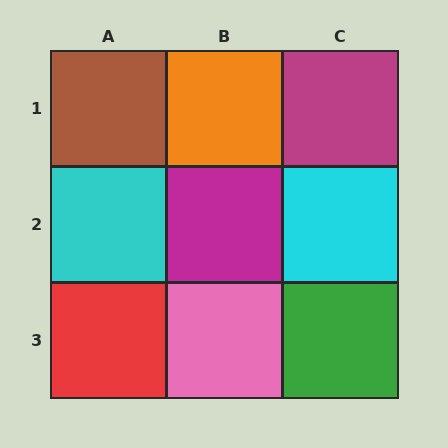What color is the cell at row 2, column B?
Magenta.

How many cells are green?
1 cell is green.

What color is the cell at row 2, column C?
Cyan.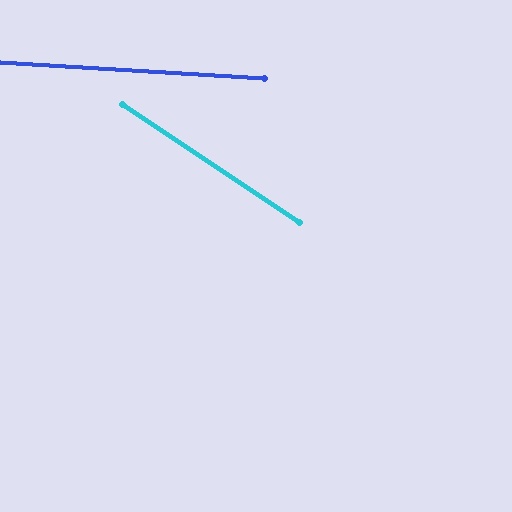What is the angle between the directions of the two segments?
Approximately 30 degrees.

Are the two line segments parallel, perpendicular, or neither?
Neither parallel nor perpendicular — they differ by about 30°.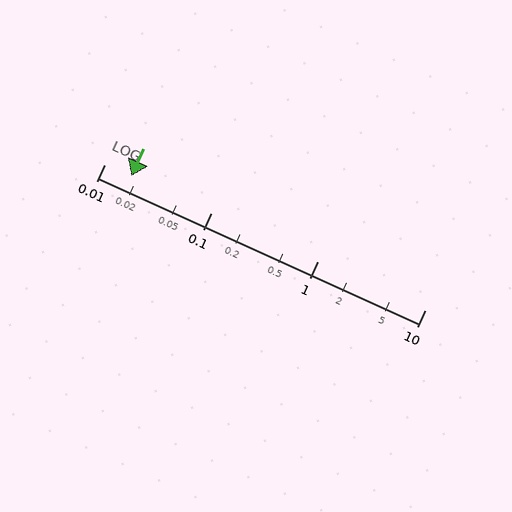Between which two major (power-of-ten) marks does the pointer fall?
The pointer is between 0.01 and 0.1.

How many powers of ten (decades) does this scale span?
The scale spans 3 decades, from 0.01 to 10.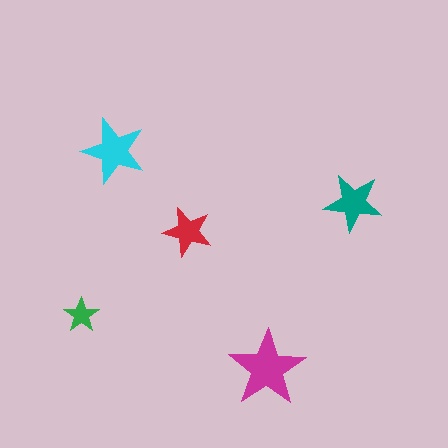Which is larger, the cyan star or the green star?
The cyan one.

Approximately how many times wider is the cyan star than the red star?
About 1.5 times wider.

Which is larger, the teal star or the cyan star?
The cyan one.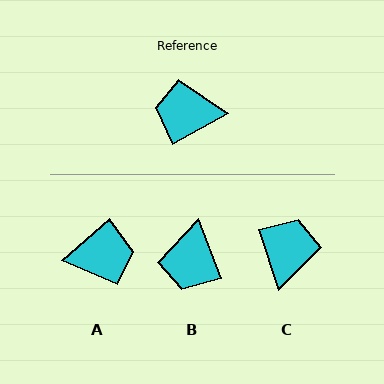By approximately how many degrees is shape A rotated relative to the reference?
Approximately 168 degrees clockwise.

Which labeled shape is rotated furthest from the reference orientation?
A, about 168 degrees away.